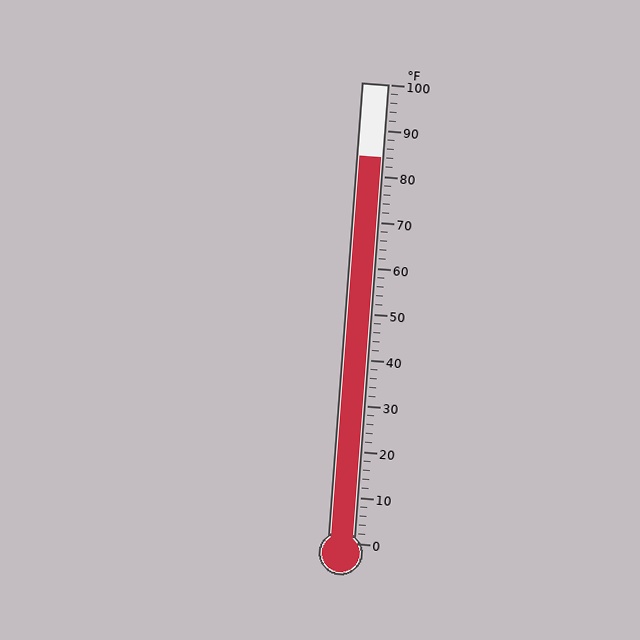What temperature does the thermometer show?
The thermometer shows approximately 84°F.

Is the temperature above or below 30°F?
The temperature is above 30°F.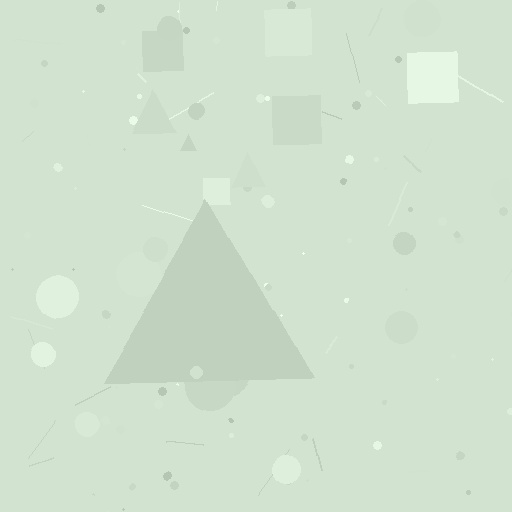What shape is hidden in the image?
A triangle is hidden in the image.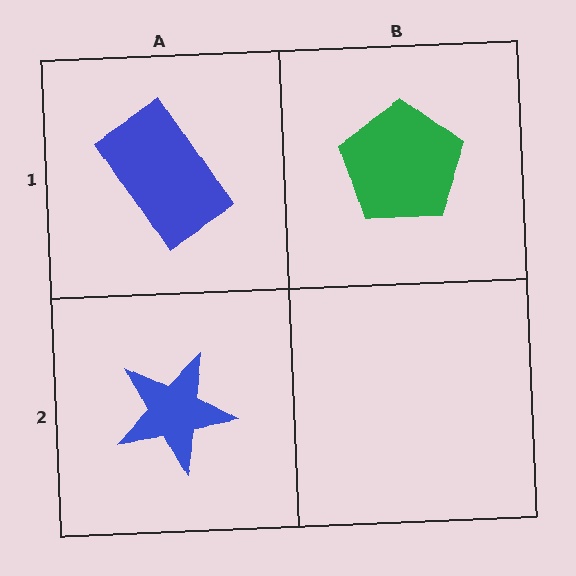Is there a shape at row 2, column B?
No, that cell is empty.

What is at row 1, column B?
A green pentagon.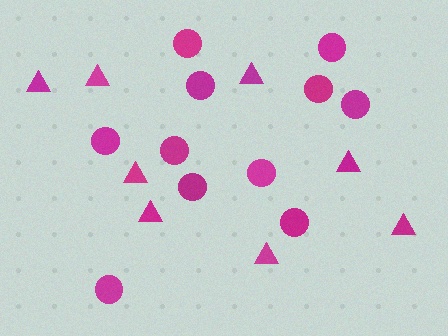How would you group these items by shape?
There are 2 groups: one group of triangles (8) and one group of circles (11).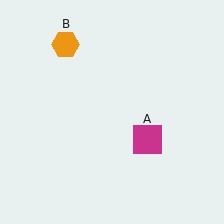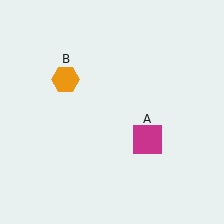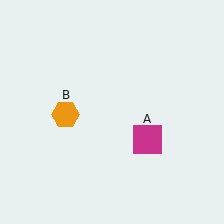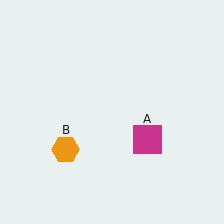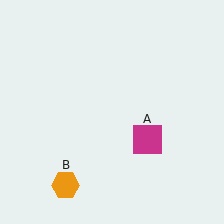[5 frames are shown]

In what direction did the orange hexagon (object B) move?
The orange hexagon (object B) moved down.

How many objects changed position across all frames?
1 object changed position: orange hexagon (object B).